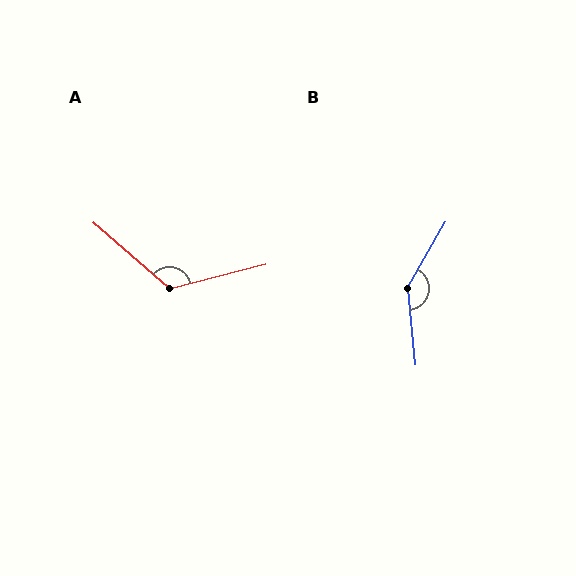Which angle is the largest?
B, at approximately 144 degrees.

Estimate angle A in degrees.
Approximately 125 degrees.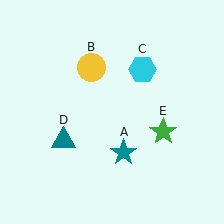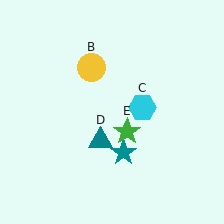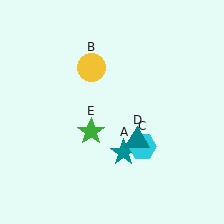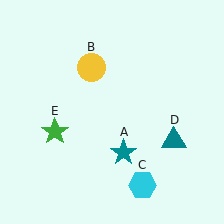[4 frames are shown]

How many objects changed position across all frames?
3 objects changed position: cyan hexagon (object C), teal triangle (object D), green star (object E).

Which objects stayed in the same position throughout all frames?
Teal star (object A) and yellow circle (object B) remained stationary.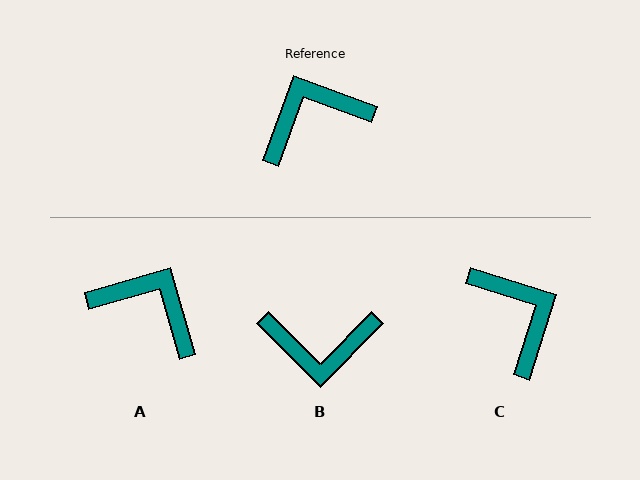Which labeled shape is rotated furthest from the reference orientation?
B, about 155 degrees away.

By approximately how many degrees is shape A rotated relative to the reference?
Approximately 54 degrees clockwise.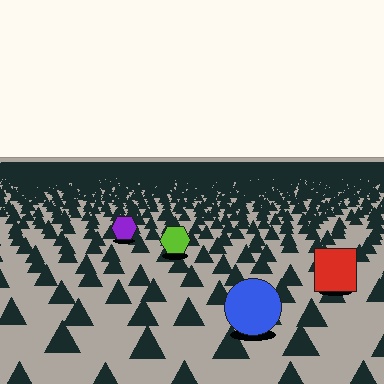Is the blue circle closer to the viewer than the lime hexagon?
Yes. The blue circle is closer — you can tell from the texture gradient: the ground texture is coarser near it.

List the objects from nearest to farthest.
From nearest to farthest: the blue circle, the red square, the lime hexagon, the purple hexagon.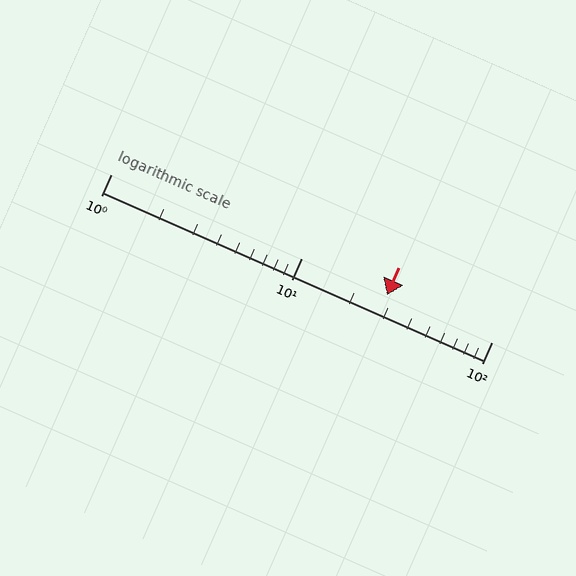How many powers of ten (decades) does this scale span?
The scale spans 2 decades, from 1 to 100.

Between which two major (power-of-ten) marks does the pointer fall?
The pointer is between 10 and 100.